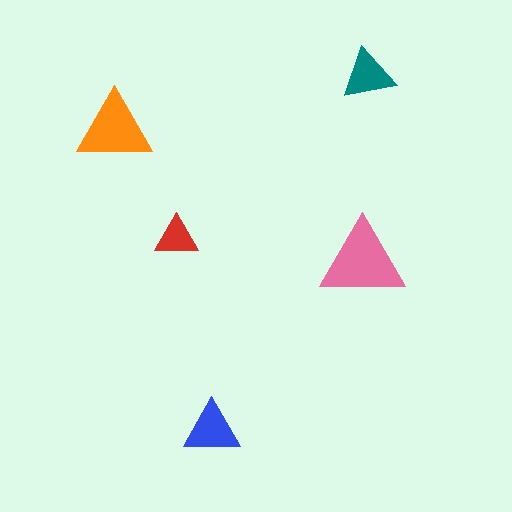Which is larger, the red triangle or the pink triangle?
The pink one.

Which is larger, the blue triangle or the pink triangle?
The pink one.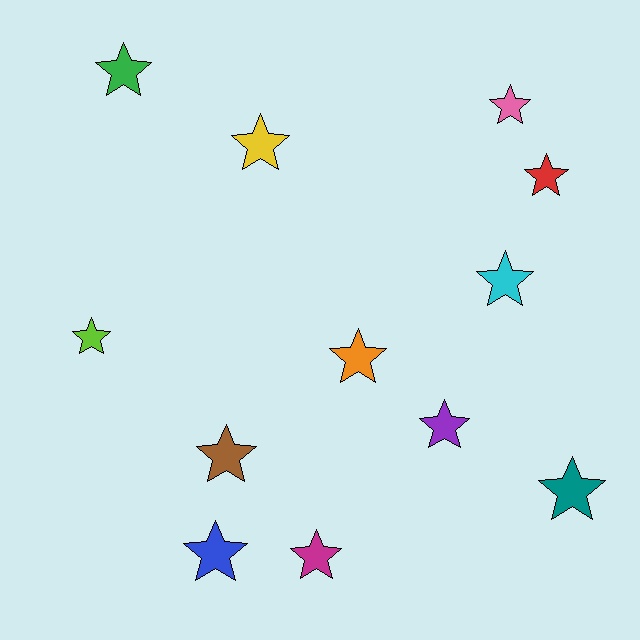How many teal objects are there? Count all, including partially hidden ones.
There is 1 teal object.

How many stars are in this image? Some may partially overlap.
There are 12 stars.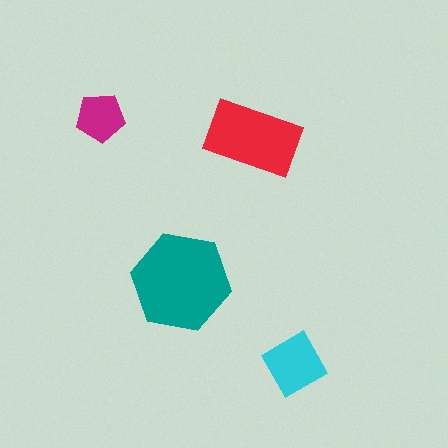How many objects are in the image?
There are 4 objects in the image.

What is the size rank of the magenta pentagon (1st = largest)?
4th.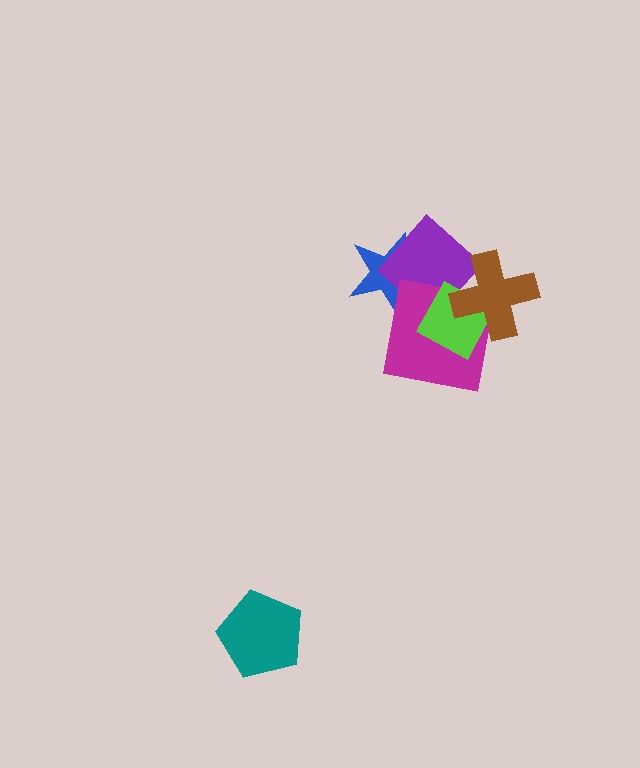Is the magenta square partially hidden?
Yes, it is partially covered by another shape.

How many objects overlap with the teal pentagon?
0 objects overlap with the teal pentagon.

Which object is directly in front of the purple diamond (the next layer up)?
The magenta square is directly in front of the purple diamond.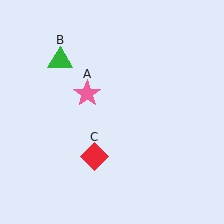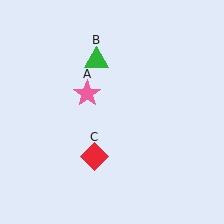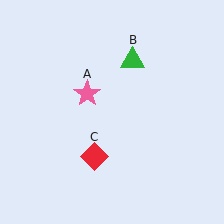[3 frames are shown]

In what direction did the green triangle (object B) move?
The green triangle (object B) moved right.